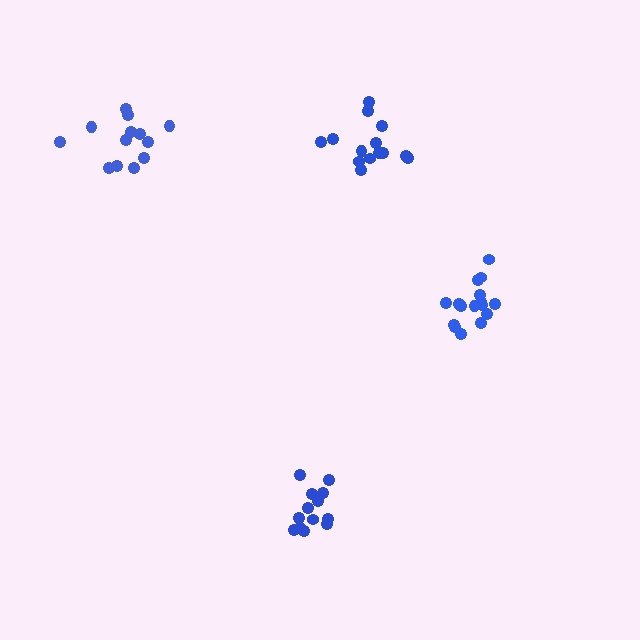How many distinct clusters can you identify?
There are 4 distinct clusters.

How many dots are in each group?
Group 1: 14 dots, Group 2: 16 dots, Group 3: 13 dots, Group 4: 13 dots (56 total).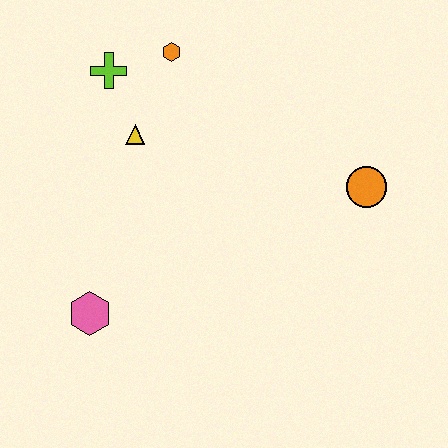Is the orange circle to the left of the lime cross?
No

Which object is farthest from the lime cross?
The orange circle is farthest from the lime cross.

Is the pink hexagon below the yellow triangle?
Yes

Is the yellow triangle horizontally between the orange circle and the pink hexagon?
Yes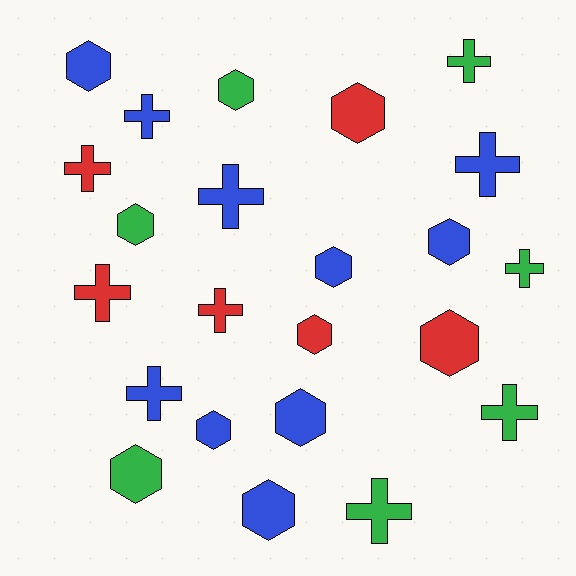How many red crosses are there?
There are 3 red crosses.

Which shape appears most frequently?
Hexagon, with 12 objects.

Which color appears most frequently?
Blue, with 10 objects.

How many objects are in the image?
There are 23 objects.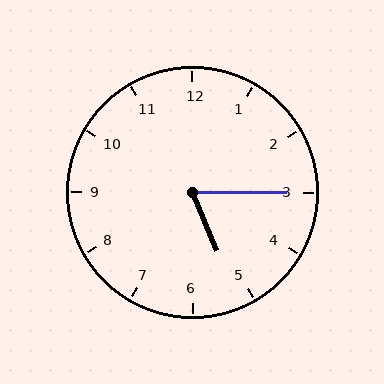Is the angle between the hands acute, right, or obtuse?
It is acute.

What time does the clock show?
5:15.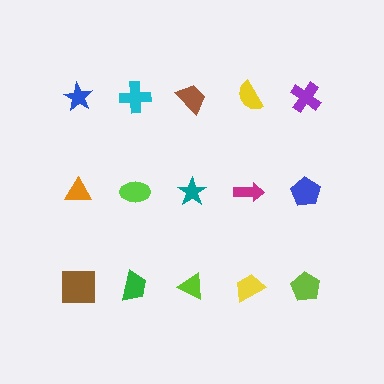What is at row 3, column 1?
A brown square.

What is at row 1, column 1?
A blue star.